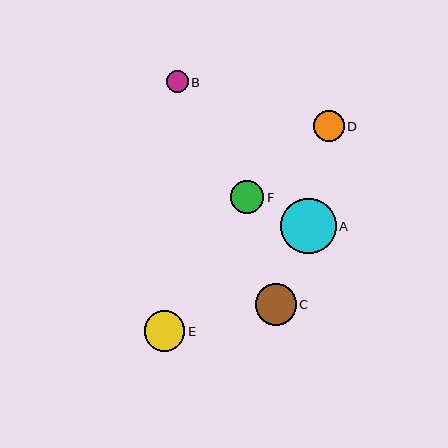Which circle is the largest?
Circle A is the largest with a size of approximately 55 pixels.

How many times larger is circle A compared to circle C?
Circle A is approximately 1.3 times the size of circle C.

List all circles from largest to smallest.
From largest to smallest: A, C, E, F, D, B.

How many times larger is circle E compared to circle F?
Circle E is approximately 1.2 times the size of circle F.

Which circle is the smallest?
Circle B is the smallest with a size of approximately 22 pixels.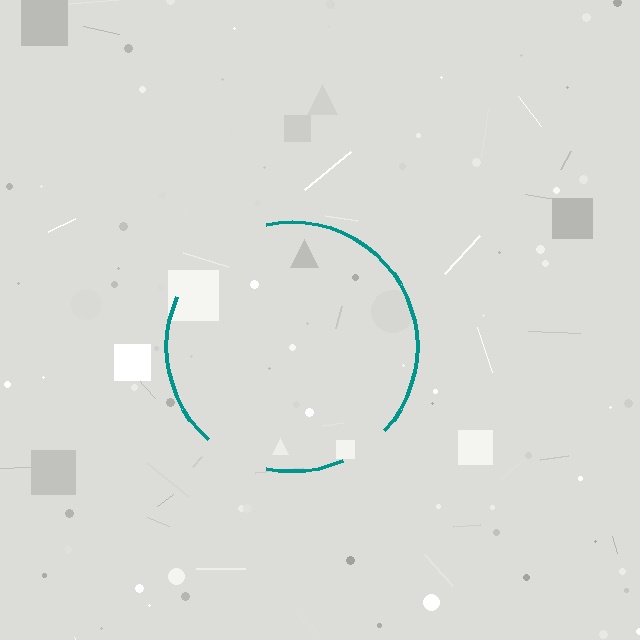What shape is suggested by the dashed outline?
The dashed outline suggests a circle.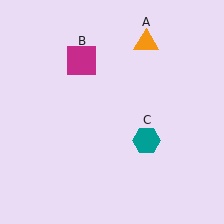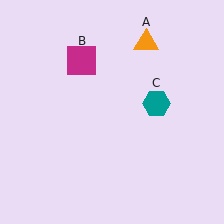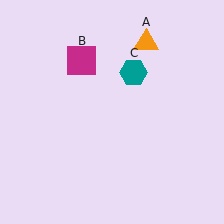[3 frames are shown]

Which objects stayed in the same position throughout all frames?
Orange triangle (object A) and magenta square (object B) remained stationary.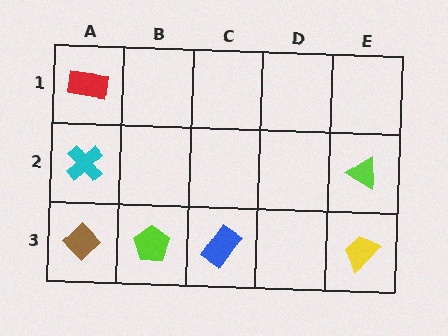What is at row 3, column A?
A brown diamond.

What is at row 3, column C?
A blue rectangle.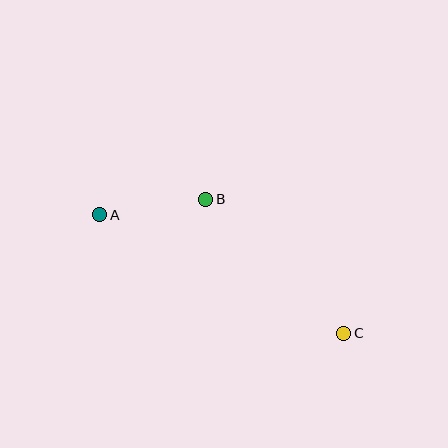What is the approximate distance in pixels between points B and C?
The distance between B and C is approximately 193 pixels.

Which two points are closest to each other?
Points A and B are closest to each other.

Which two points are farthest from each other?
Points A and C are farthest from each other.